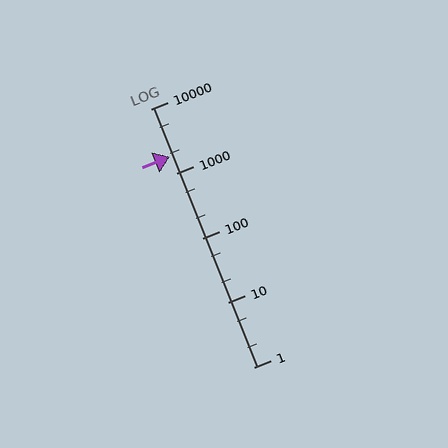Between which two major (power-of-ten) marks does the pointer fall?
The pointer is between 1000 and 10000.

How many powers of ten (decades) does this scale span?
The scale spans 4 decades, from 1 to 10000.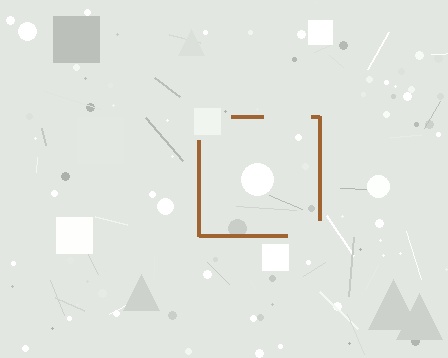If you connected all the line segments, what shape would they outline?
They would outline a square.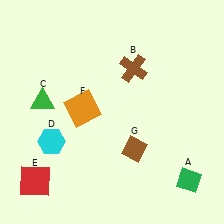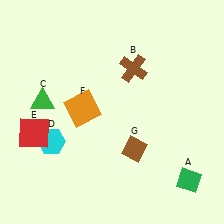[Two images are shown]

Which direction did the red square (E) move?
The red square (E) moved up.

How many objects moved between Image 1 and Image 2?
1 object moved between the two images.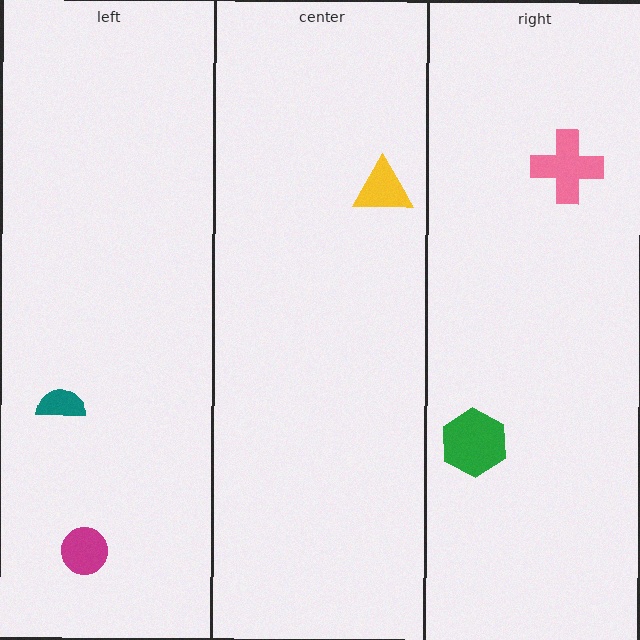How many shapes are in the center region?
1.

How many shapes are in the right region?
2.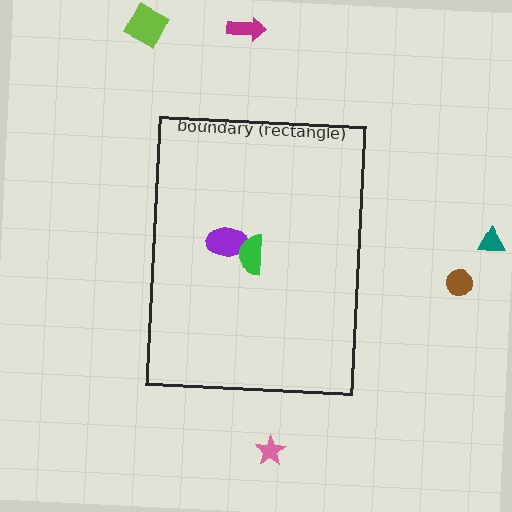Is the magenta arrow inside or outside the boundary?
Outside.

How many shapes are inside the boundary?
2 inside, 5 outside.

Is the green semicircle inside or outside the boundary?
Inside.